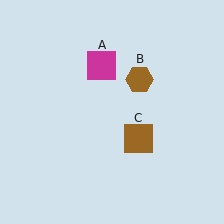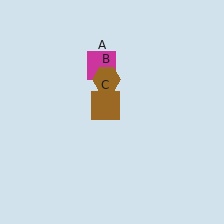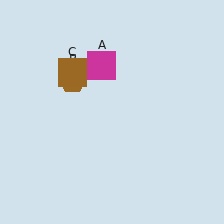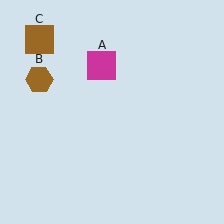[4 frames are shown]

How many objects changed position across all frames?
2 objects changed position: brown hexagon (object B), brown square (object C).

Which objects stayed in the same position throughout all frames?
Magenta square (object A) remained stationary.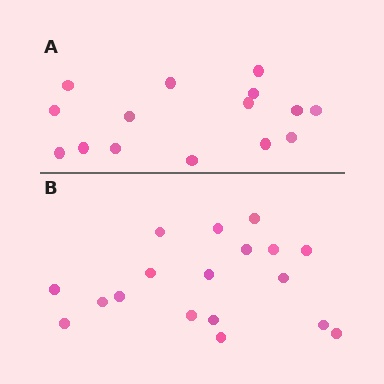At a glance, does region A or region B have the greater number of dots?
Region B (the bottom region) has more dots.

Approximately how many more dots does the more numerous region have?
Region B has just a few more — roughly 2 or 3 more dots than region A.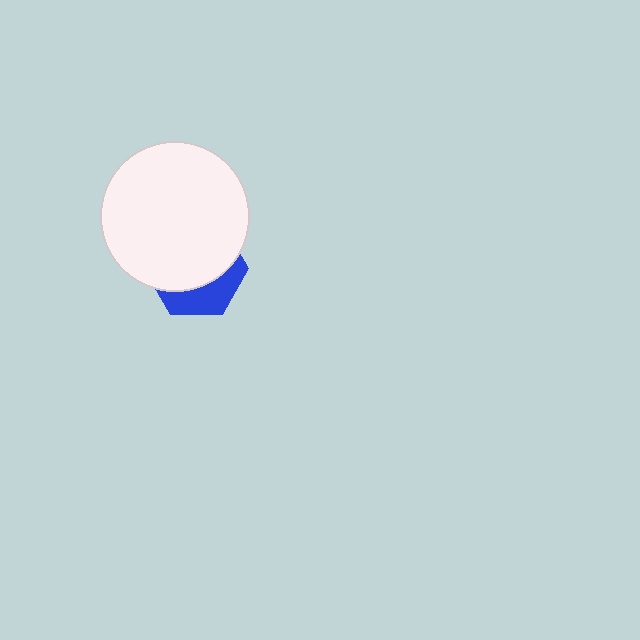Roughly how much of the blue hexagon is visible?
A small part of it is visible (roughly 33%).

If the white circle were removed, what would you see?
You would see the complete blue hexagon.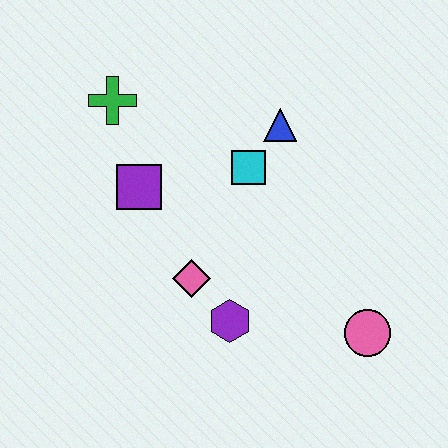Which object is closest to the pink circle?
The purple hexagon is closest to the pink circle.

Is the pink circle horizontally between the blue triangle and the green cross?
No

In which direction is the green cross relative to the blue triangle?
The green cross is to the left of the blue triangle.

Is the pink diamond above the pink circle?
Yes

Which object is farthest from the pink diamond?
The green cross is farthest from the pink diamond.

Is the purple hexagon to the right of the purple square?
Yes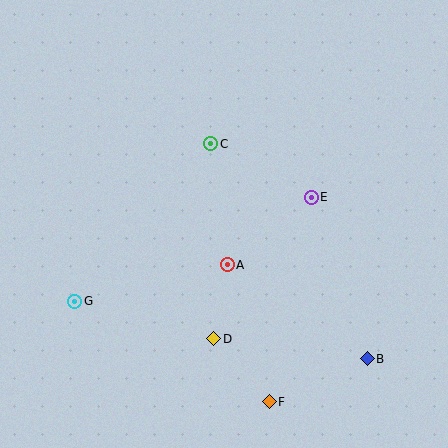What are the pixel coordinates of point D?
Point D is at (214, 339).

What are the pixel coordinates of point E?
Point E is at (311, 197).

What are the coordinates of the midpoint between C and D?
The midpoint between C and D is at (212, 241).